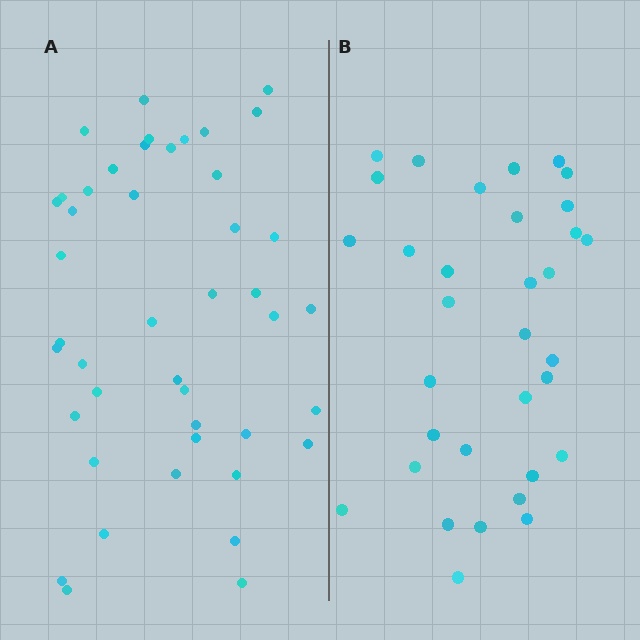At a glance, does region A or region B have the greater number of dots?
Region A (the left region) has more dots.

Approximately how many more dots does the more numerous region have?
Region A has roughly 12 or so more dots than region B.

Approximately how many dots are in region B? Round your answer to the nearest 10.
About 30 dots. (The exact count is 33, which rounds to 30.)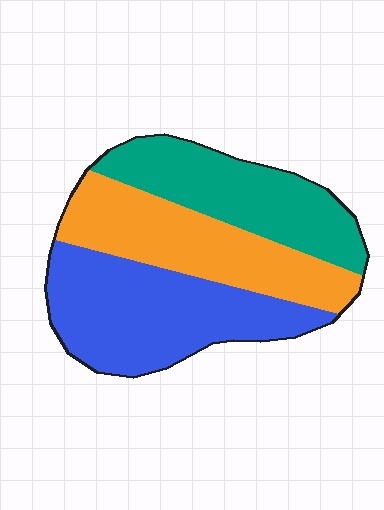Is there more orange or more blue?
Blue.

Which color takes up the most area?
Blue, at roughly 40%.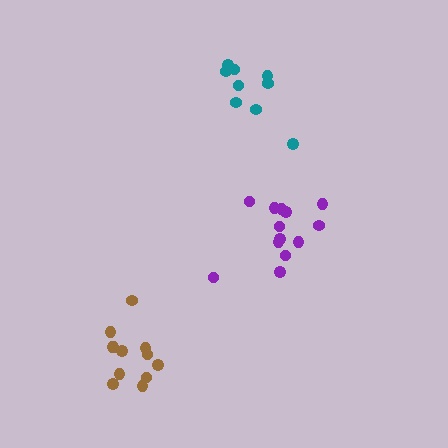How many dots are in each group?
Group 1: 9 dots, Group 2: 12 dots, Group 3: 13 dots (34 total).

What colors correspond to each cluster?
The clusters are colored: teal, brown, purple.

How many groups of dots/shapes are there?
There are 3 groups.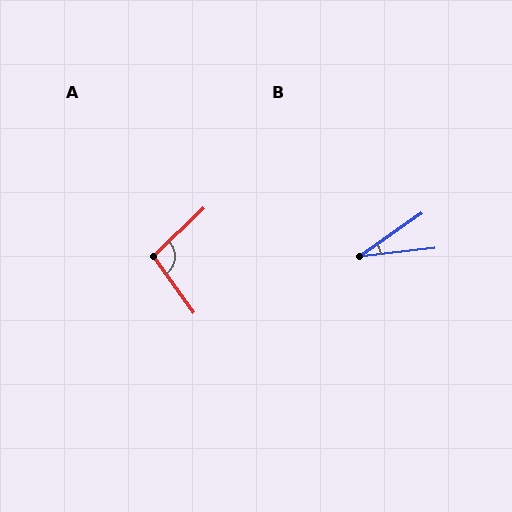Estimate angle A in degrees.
Approximately 98 degrees.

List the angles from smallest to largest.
B (28°), A (98°).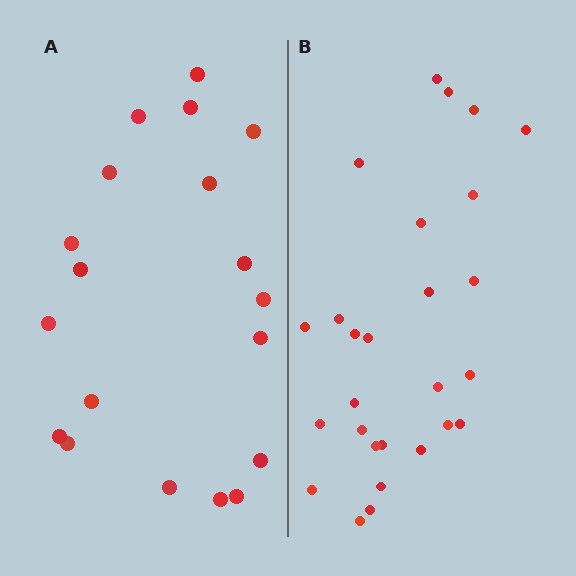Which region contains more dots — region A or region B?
Region B (the right region) has more dots.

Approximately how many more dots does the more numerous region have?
Region B has roughly 8 or so more dots than region A.